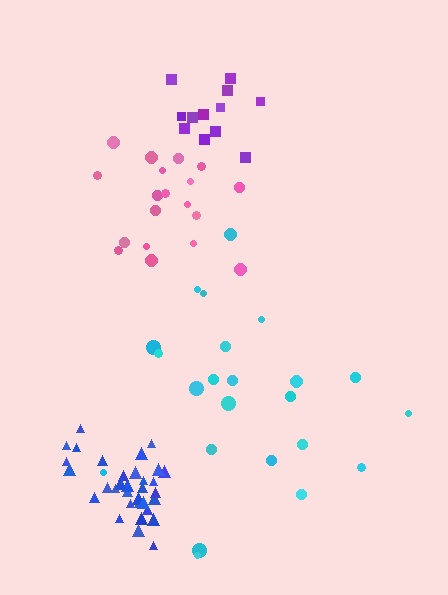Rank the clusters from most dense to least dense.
blue, purple, pink, cyan.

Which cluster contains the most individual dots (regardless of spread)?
Blue (33).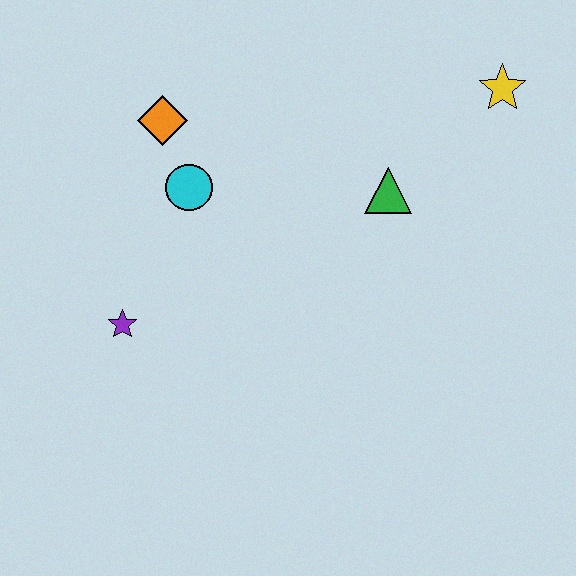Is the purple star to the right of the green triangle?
No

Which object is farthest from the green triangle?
The purple star is farthest from the green triangle.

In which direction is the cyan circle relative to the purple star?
The cyan circle is above the purple star.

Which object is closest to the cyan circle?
The orange diamond is closest to the cyan circle.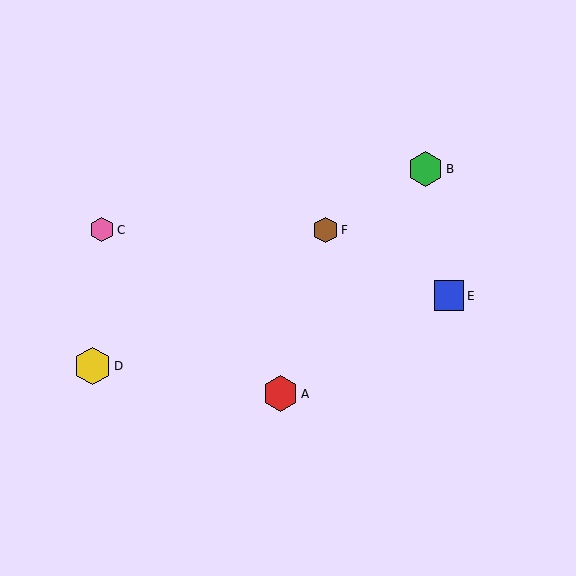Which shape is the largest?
The yellow hexagon (labeled D) is the largest.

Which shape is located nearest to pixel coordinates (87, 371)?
The yellow hexagon (labeled D) at (93, 366) is nearest to that location.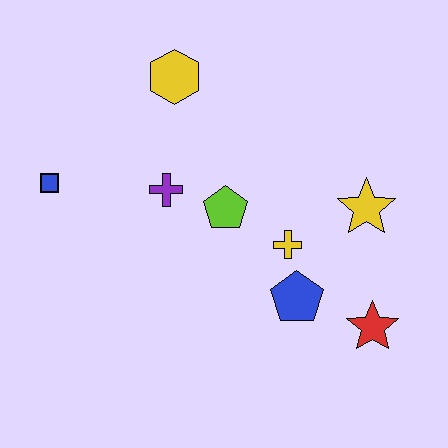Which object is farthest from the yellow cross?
The blue square is farthest from the yellow cross.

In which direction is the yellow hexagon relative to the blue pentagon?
The yellow hexagon is above the blue pentagon.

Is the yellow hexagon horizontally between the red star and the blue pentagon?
No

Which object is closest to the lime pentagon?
The purple cross is closest to the lime pentagon.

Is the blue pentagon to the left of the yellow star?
Yes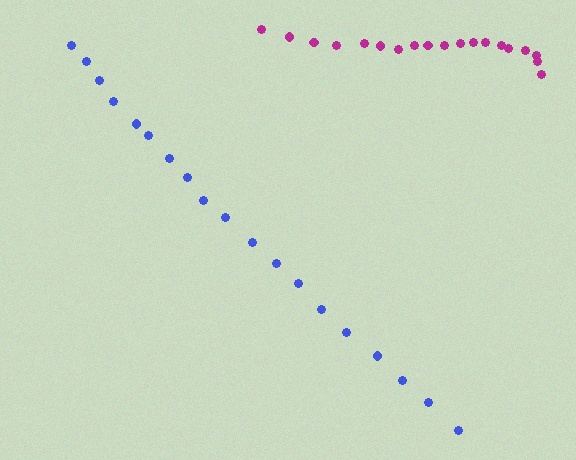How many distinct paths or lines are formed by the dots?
There are 2 distinct paths.